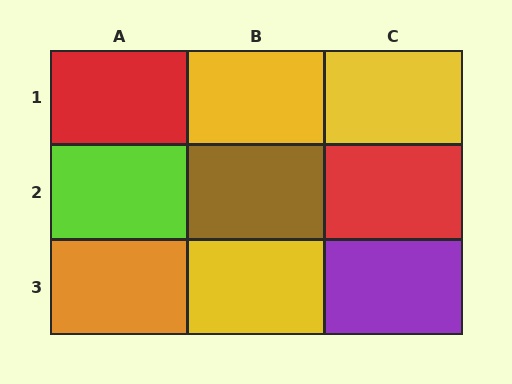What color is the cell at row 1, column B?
Yellow.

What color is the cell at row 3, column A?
Orange.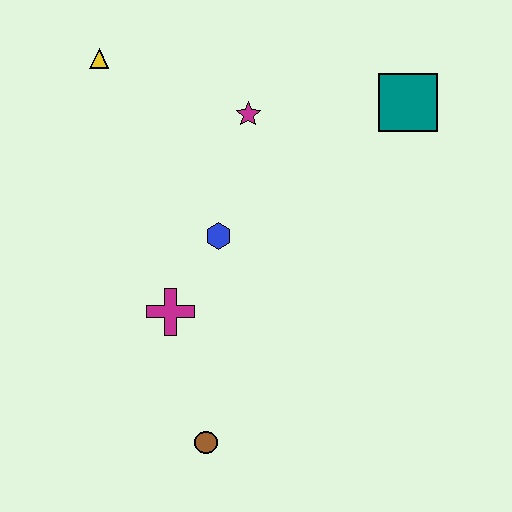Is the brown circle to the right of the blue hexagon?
No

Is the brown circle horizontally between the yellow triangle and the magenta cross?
No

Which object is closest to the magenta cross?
The blue hexagon is closest to the magenta cross.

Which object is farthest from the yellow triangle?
The brown circle is farthest from the yellow triangle.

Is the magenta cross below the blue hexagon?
Yes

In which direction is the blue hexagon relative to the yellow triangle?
The blue hexagon is below the yellow triangle.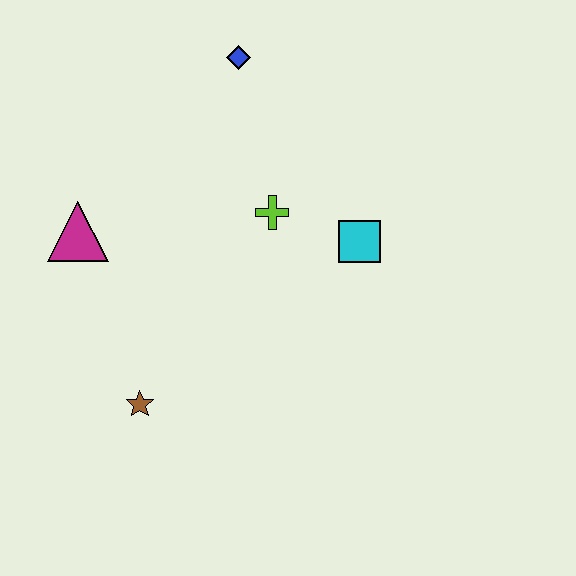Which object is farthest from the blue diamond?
The brown star is farthest from the blue diamond.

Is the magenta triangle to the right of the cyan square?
No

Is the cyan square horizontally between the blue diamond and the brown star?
No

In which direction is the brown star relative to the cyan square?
The brown star is to the left of the cyan square.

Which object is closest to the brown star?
The magenta triangle is closest to the brown star.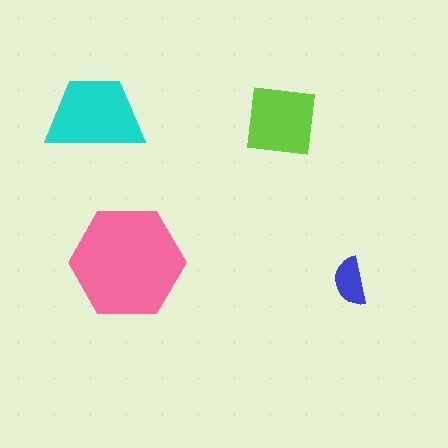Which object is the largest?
The pink hexagon.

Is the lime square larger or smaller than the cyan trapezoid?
Smaller.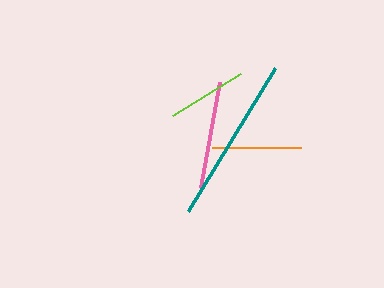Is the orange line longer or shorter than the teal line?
The teal line is longer than the orange line.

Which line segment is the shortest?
The lime line is the shortest at approximately 79 pixels.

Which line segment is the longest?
The teal line is the longest at approximately 168 pixels.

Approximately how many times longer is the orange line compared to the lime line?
The orange line is approximately 1.1 times the length of the lime line.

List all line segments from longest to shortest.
From longest to shortest: teal, pink, orange, lime.